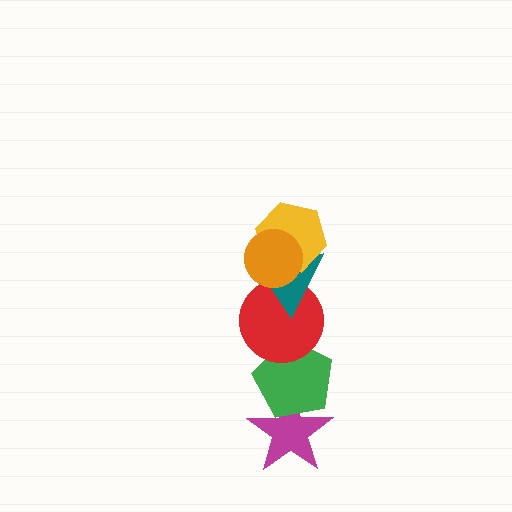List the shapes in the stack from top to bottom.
From top to bottom: the orange circle, the yellow hexagon, the teal triangle, the red circle, the green pentagon, the magenta star.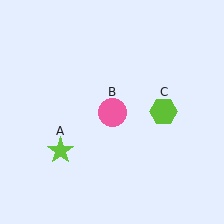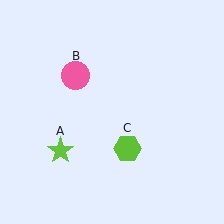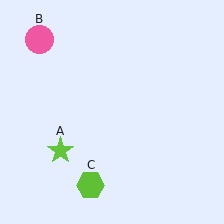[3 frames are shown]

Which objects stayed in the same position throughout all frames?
Lime star (object A) remained stationary.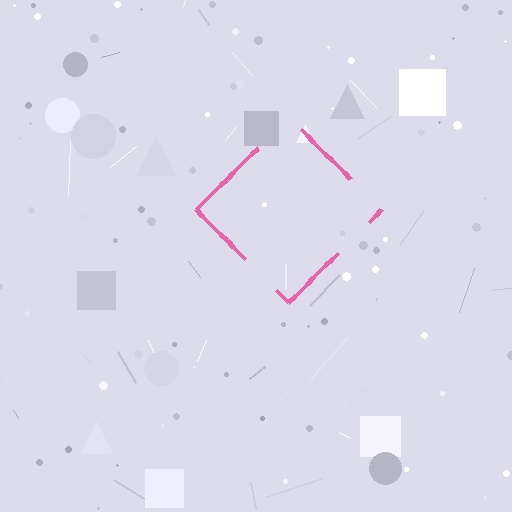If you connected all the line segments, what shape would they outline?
They would outline a diamond.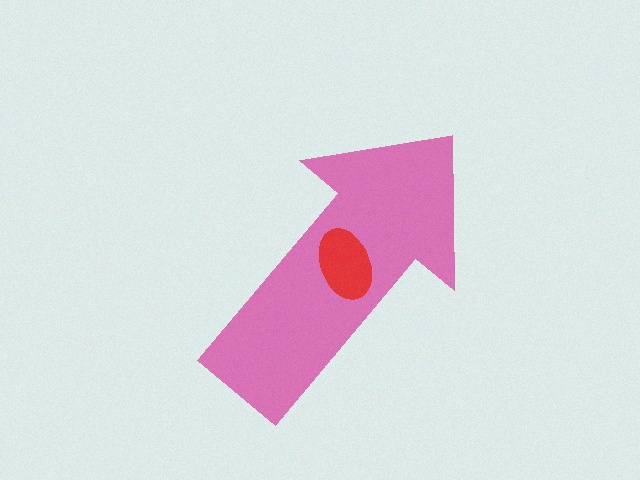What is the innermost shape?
The red ellipse.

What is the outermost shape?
The pink arrow.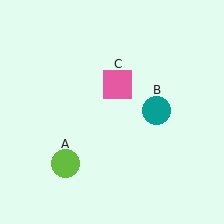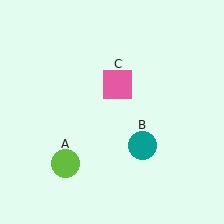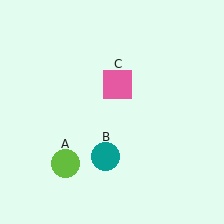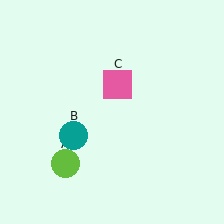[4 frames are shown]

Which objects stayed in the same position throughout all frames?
Lime circle (object A) and pink square (object C) remained stationary.